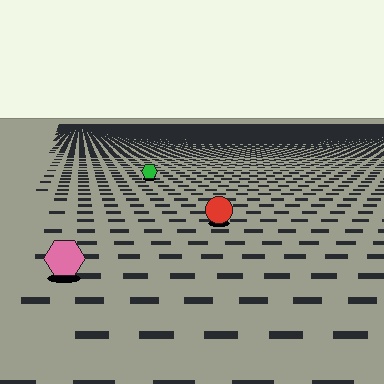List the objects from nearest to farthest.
From nearest to farthest: the pink hexagon, the red circle, the green hexagon.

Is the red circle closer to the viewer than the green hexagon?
Yes. The red circle is closer — you can tell from the texture gradient: the ground texture is coarser near it.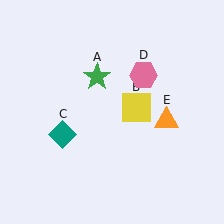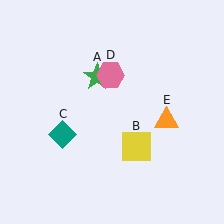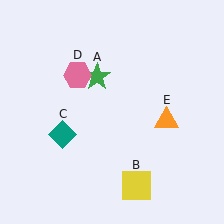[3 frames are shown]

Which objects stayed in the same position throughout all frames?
Green star (object A) and teal diamond (object C) and orange triangle (object E) remained stationary.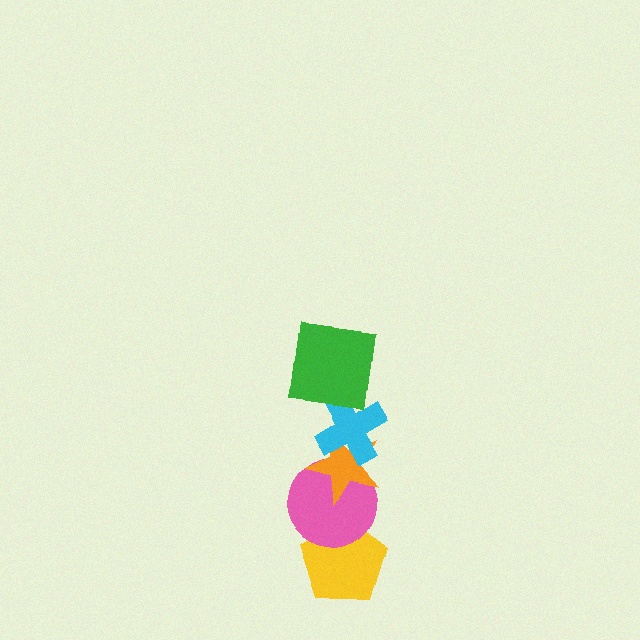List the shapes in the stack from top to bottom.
From top to bottom: the green square, the cyan cross, the orange star, the pink circle, the yellow pentagon.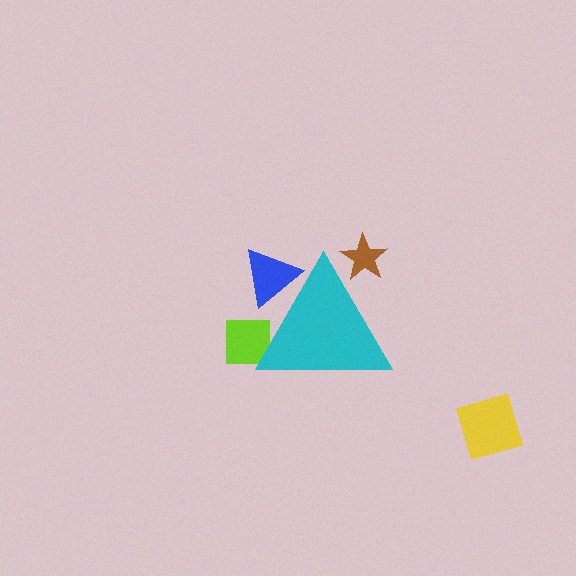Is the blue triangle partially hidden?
Yes, the blue triangle is partially hidden behind the cyan triangle.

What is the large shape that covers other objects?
A cyan triangle.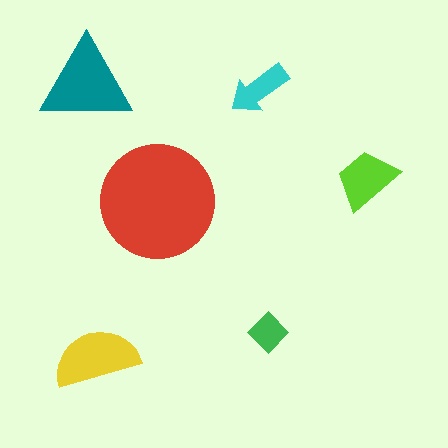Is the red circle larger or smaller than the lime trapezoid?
Larger.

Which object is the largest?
The red circle.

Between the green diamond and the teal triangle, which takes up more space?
The teal triangle.